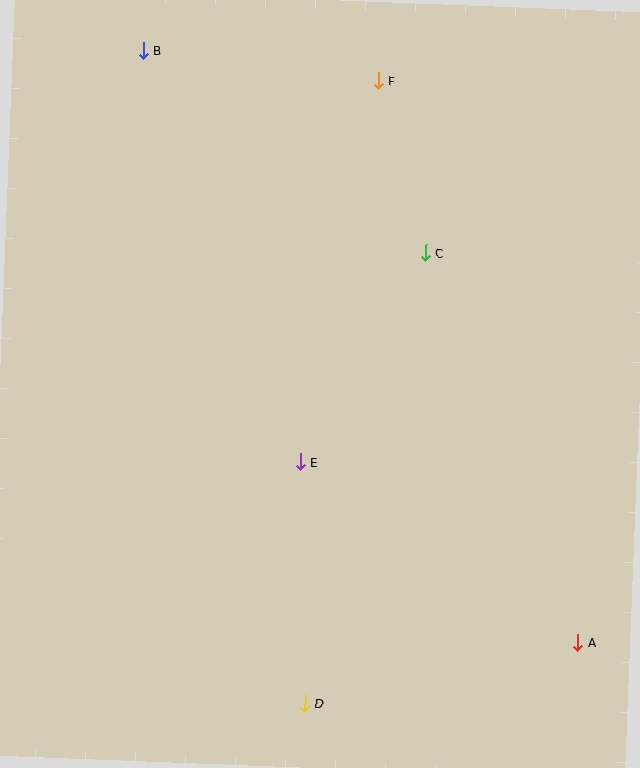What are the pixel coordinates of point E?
Point E is at (300, 462).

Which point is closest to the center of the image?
Point E at (300, 462) is closest to the center.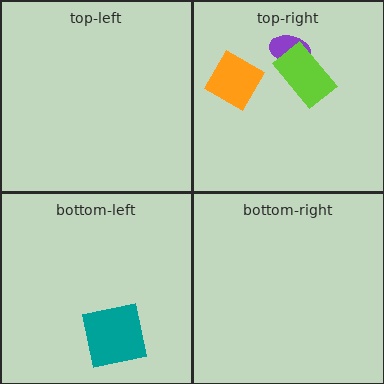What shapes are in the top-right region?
The orange diamond, the purple ellipse, the lime rectangle.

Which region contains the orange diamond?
The top-right region.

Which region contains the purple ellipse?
The top-right region.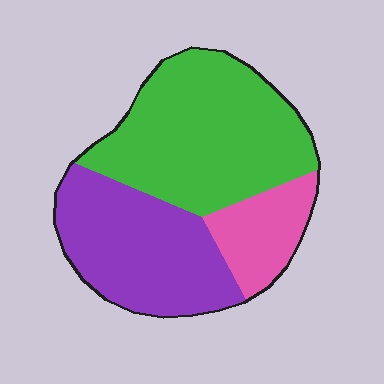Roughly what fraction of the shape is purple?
Purple covers about 35% of the shape.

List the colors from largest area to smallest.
From largest to smallest: green, purple, pink.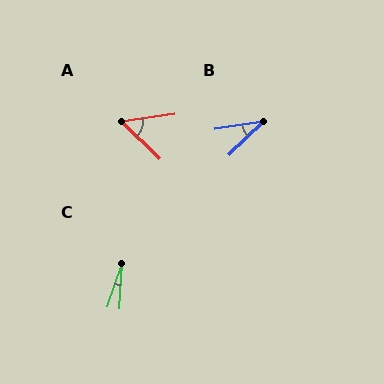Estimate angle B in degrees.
Approximately 35 degrees.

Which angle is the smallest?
C, at approximately 16 degrees.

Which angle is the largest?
A, at approximately 52 degrees.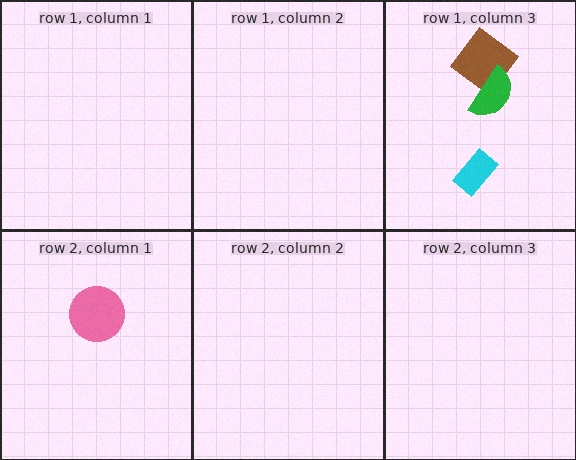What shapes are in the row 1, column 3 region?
The brown diamond, the green semicircle, the cyan rectangle.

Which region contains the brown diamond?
The row 1, column 3 region.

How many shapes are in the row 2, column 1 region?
1.